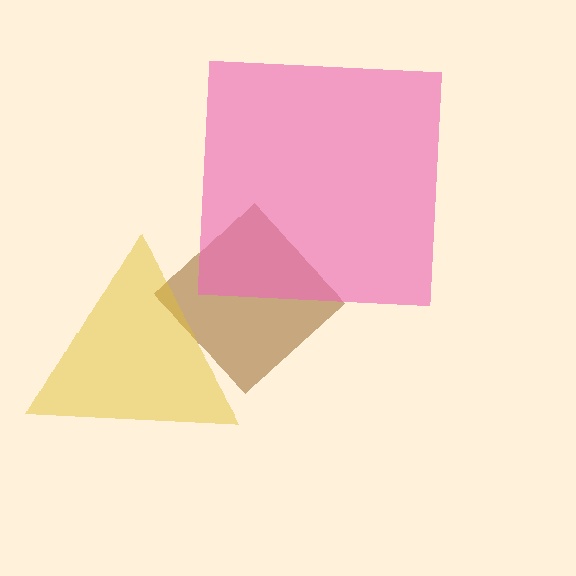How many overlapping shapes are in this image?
There are 3 overlapping shapes in the image.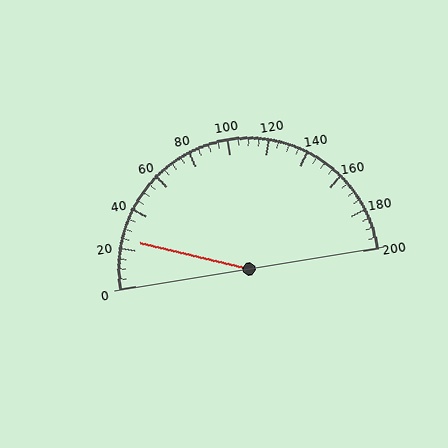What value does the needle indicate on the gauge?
The needle indicates approximately 25.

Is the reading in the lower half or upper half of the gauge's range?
The reading is in the lower half of the range (0 to 200).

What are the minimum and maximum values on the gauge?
The gauge ranges from 0 to 200.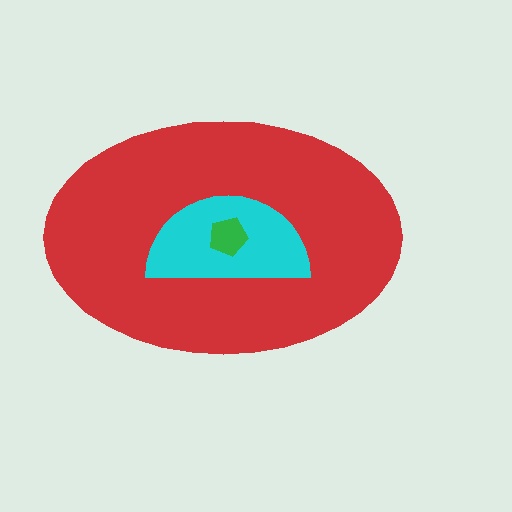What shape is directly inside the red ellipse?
The cyan semicircle.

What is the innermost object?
The green pentagon.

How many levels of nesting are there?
3.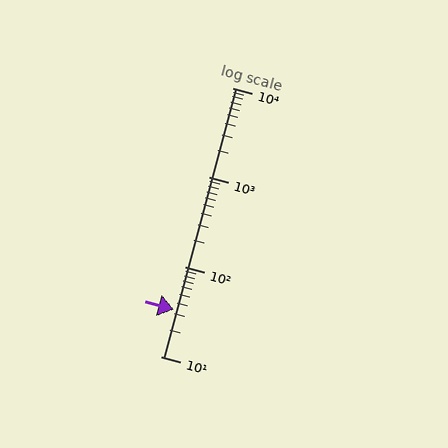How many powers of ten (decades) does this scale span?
The scale spans 3 decades, from 10 to 10000.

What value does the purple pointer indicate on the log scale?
The pointer indicates approximately 33.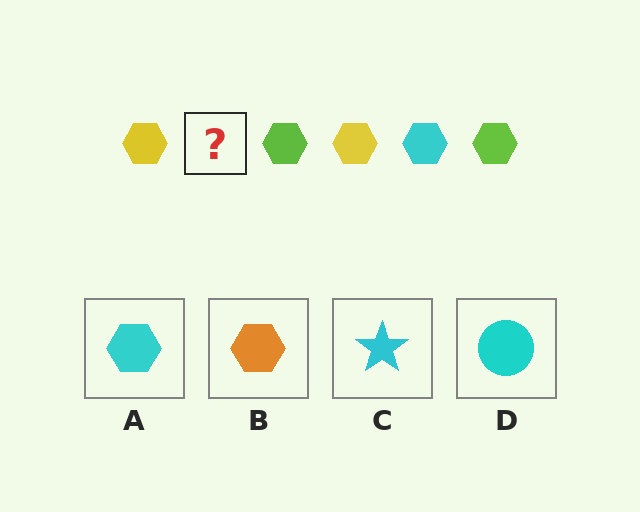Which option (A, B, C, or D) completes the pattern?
A.